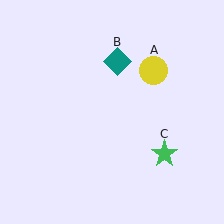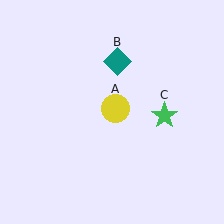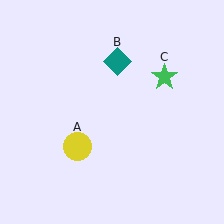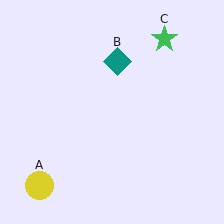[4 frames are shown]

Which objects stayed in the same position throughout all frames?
Teal diamond (object B) remained stationary.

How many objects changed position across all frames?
2 objects changed position: yellow circle (object A), green star (object C).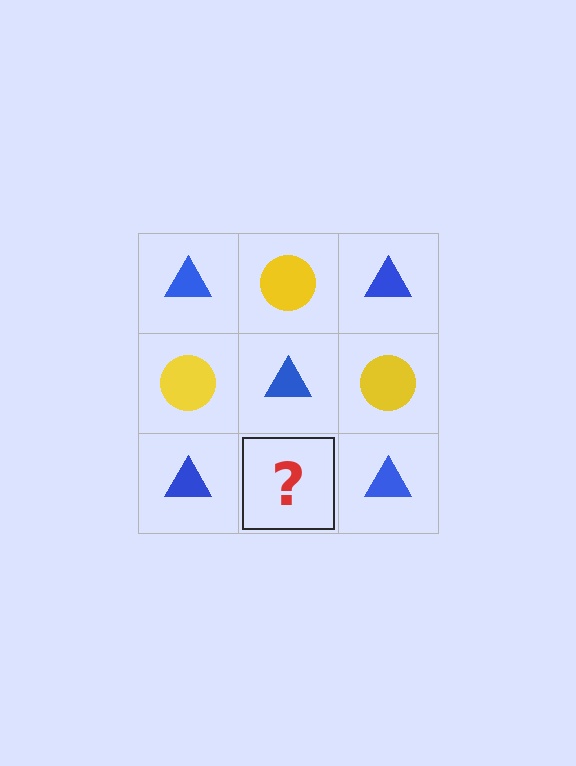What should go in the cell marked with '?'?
The missing cell should contain a yellow circle.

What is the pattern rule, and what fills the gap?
The rule is that it alternates blue triangle and yellow circle in a checkerboard pattern. The gap should be filled with a yellow circle.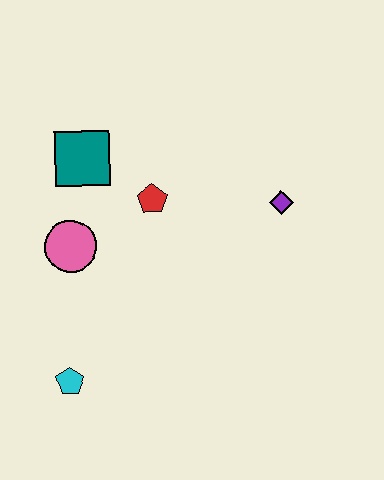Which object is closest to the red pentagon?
The teal square is closest to the red pentagon.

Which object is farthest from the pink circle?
The purple diamond is farthest from the pink circle.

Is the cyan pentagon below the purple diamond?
Yes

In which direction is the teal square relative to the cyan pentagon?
The teal square is above the cyan pentagon.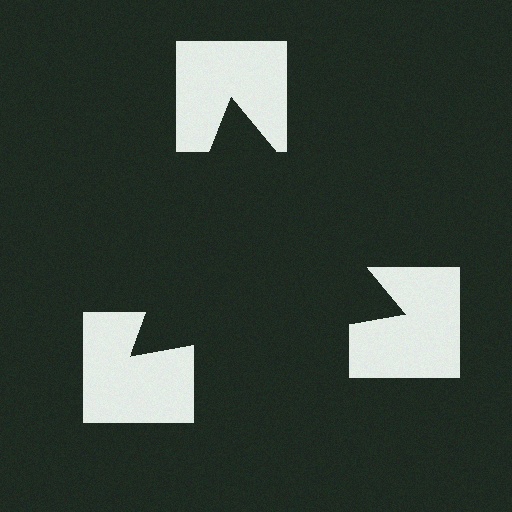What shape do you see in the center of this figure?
An illusory triangle — its edges are inferred from the aligned wedge cuts in the notched squares, not physically drawn.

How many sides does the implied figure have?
3 sides.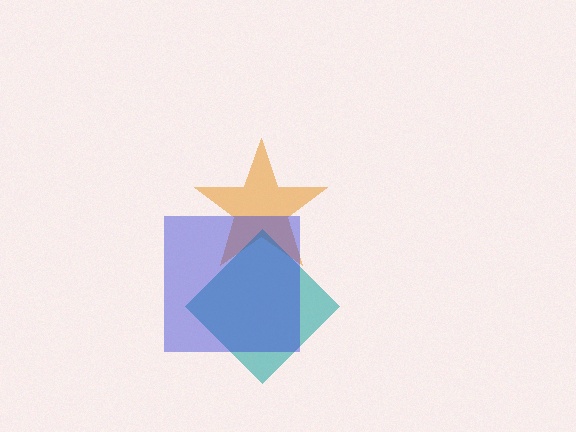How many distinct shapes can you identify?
There are 3 distinct shapes: an orange star, a teal diamond, a blue square.